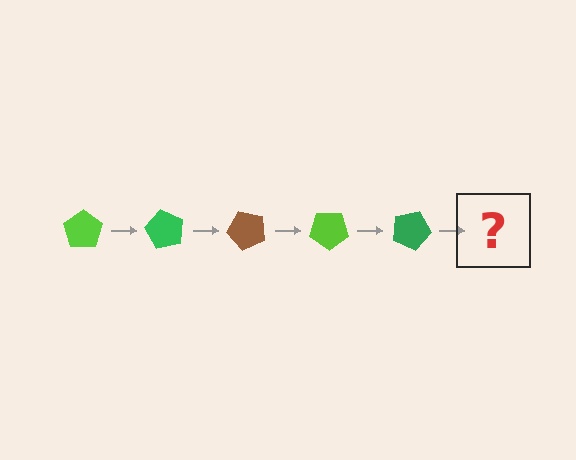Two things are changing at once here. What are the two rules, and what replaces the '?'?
The two rules are that it rotates 60 degrees each step and the color cycles through lime, green, and brown. The '?' should be a brown pentagon, rotated 300 degrees from the start.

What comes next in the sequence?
The next element should be a brown pentagon, rotated 300 degrees from the start.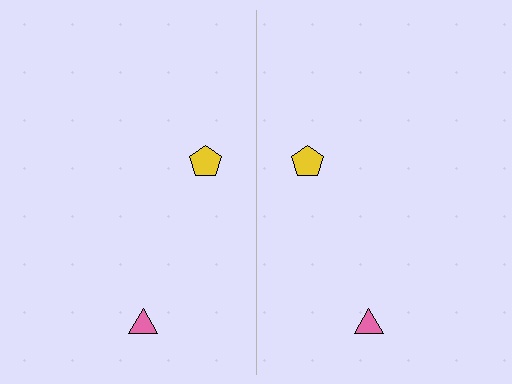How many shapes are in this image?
There are 4 shapes in this image.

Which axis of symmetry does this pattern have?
The pattern has a vertical axis of symmetry running through the center of the image.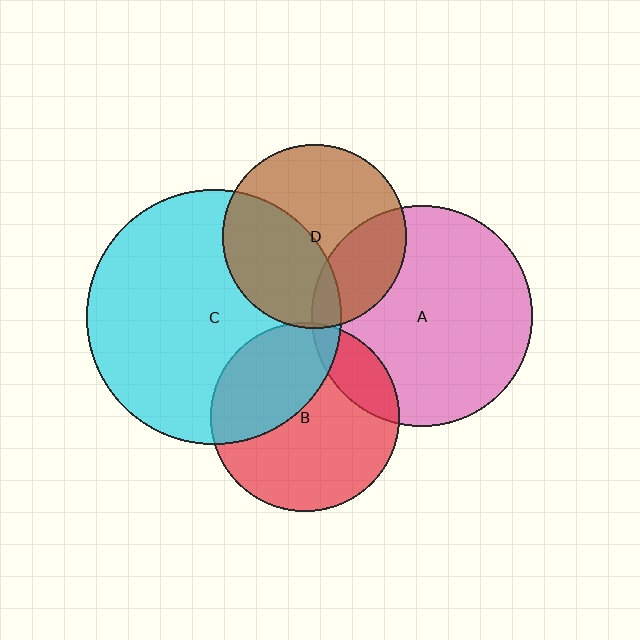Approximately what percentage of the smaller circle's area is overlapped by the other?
Approximately 5%.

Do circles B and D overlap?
Yes.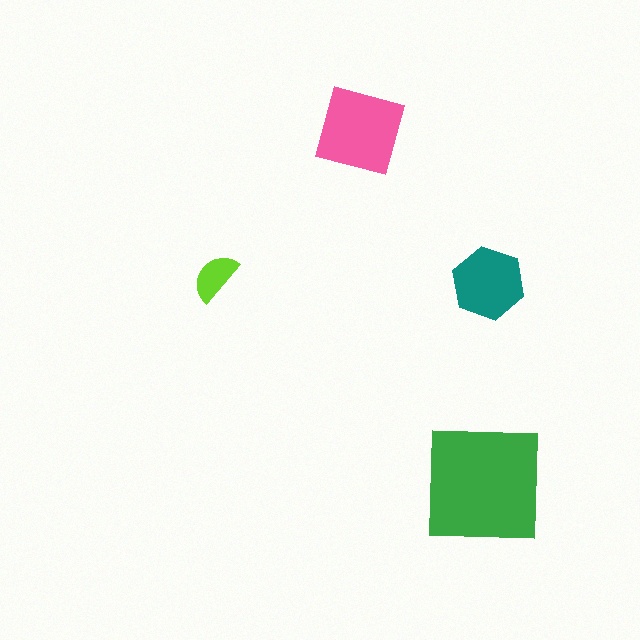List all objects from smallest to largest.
The lime semicircle, the teal hexagon, the pink diamond, the green square.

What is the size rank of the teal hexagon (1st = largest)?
3rd.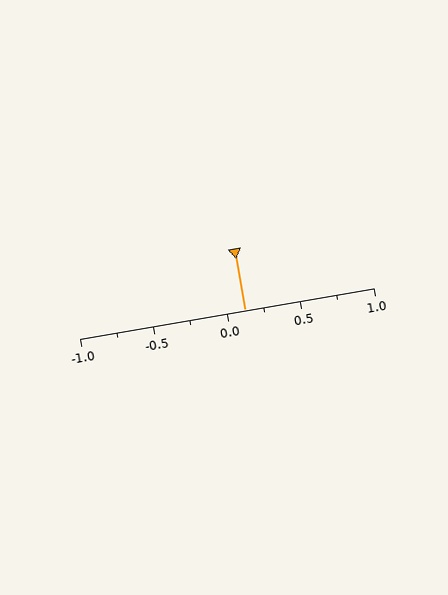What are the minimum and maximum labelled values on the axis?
The axis runs from -1.0 to 1.0.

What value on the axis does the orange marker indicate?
The marker indicates approximately 0.12.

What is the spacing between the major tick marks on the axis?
The major ticks are spaced 0.5 apart.